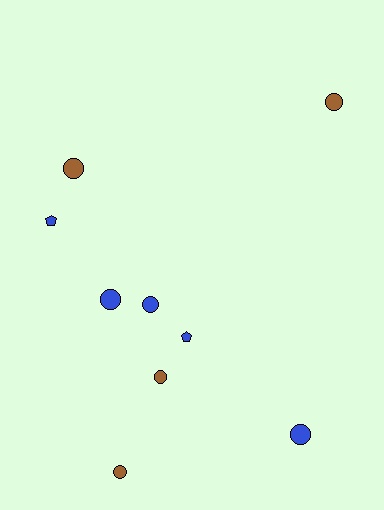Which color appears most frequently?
Blue, with 5 objects.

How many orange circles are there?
There are no orange circles.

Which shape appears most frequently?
Circle, with 7 objects.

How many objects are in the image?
There are 9 objects.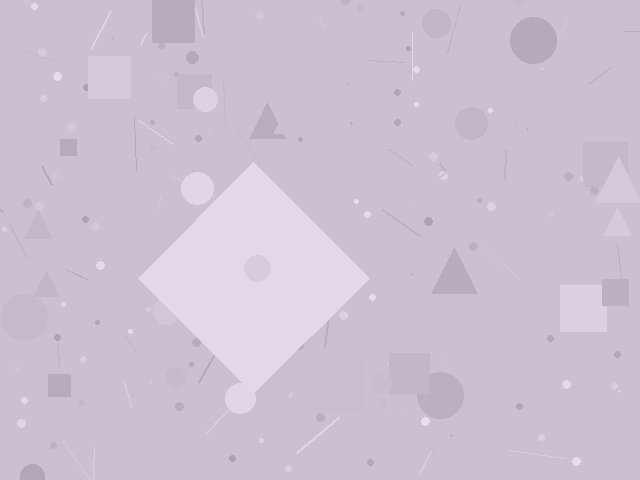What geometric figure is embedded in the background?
A diamond is embedded in the background.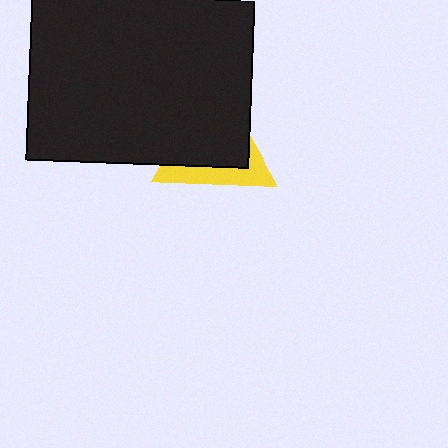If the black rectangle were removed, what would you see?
You would see the complete yellow triangle.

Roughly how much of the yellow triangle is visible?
A small part of it is visible (roughly 34%).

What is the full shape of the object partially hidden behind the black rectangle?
The partially hidden object is a yellow triangle.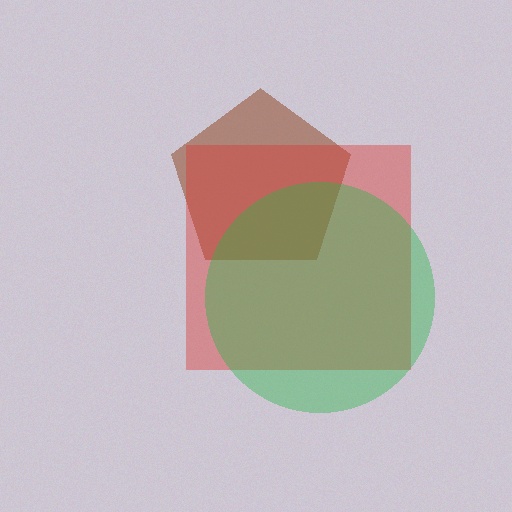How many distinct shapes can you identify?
There are 3 distinct shapes: a brown pentagon, a red square, a green circle.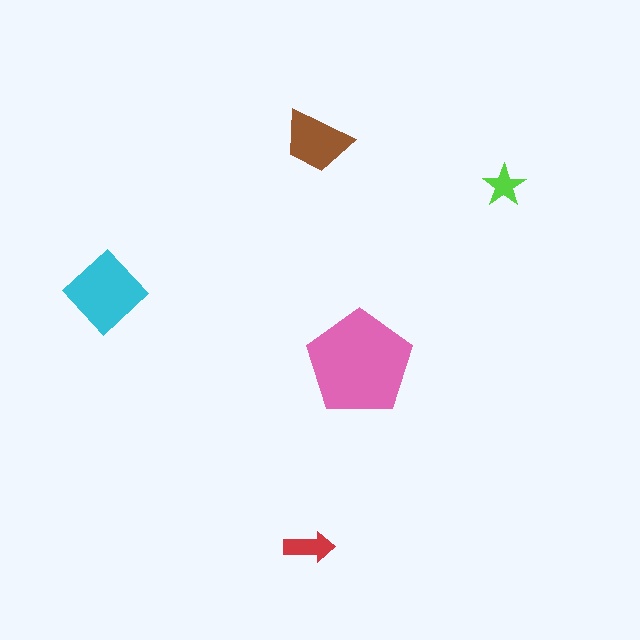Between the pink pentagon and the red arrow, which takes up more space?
The pink pentagon.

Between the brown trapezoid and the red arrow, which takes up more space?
The brown trapezoid.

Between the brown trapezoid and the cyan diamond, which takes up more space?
The cyan diamond.